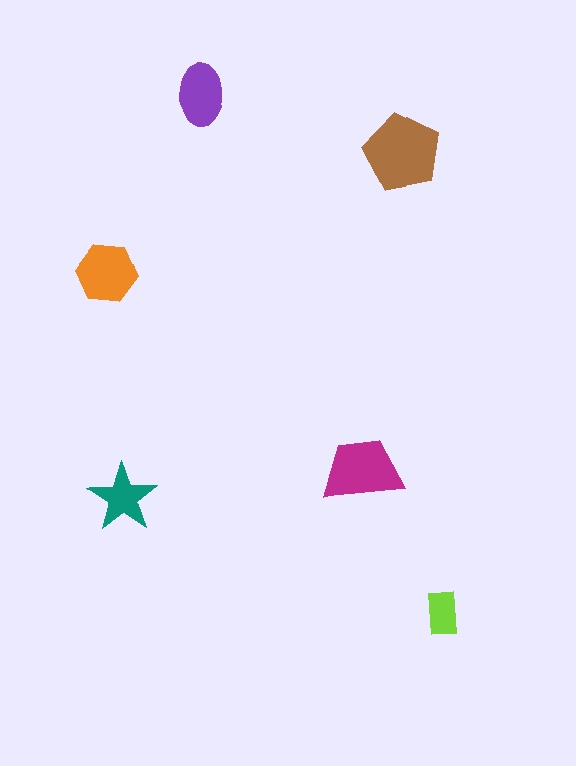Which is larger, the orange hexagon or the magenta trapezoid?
The magenta trapezoid.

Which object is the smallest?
The lime rectangle.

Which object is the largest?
The brown pentagon.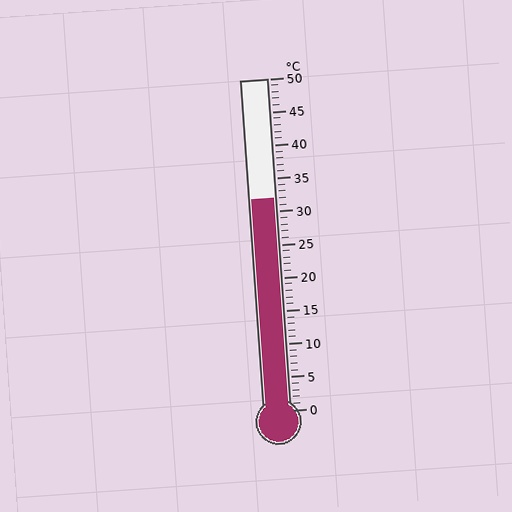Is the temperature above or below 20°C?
The temperature is above 20°C.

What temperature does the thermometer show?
The thermometer shows approximately 32°C.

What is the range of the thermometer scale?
The thermometer scale ranges from 0°C to 50°C.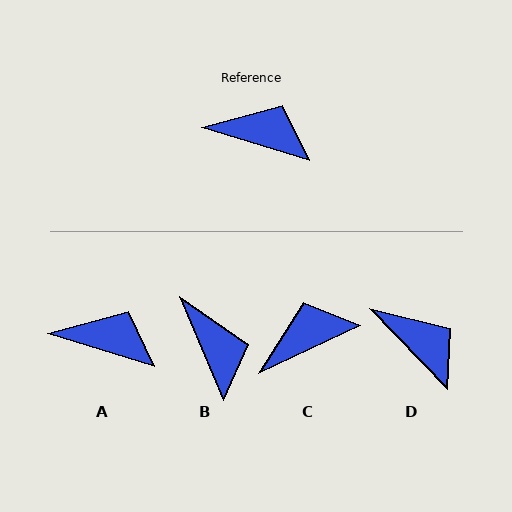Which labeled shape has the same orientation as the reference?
A.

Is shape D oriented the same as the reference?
No, it is off by about 29 degrees.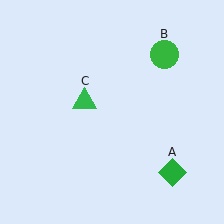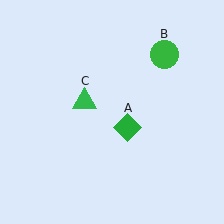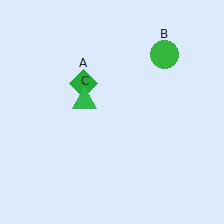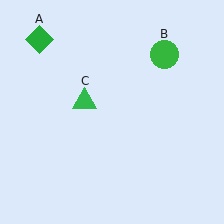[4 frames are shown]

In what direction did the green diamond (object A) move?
The green diamond (object A) moved up and to the left.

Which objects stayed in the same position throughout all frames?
Green circle (object B) and green triangle (object C) remained stationary.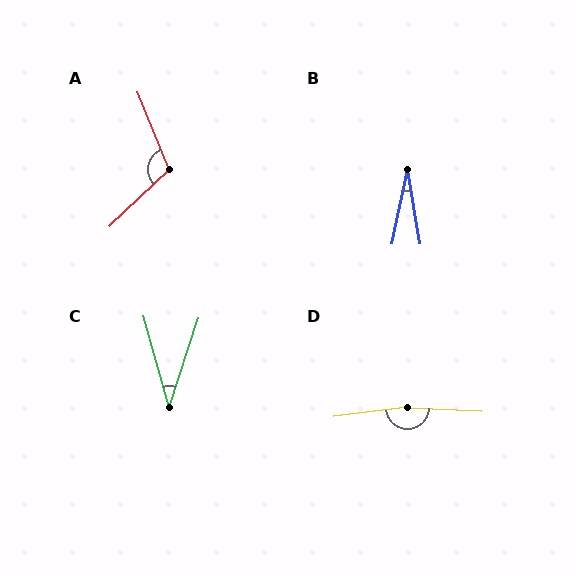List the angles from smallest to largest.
B (22°), C (34°), A (111°), D (170°).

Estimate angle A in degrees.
Approximately 111 degrees.